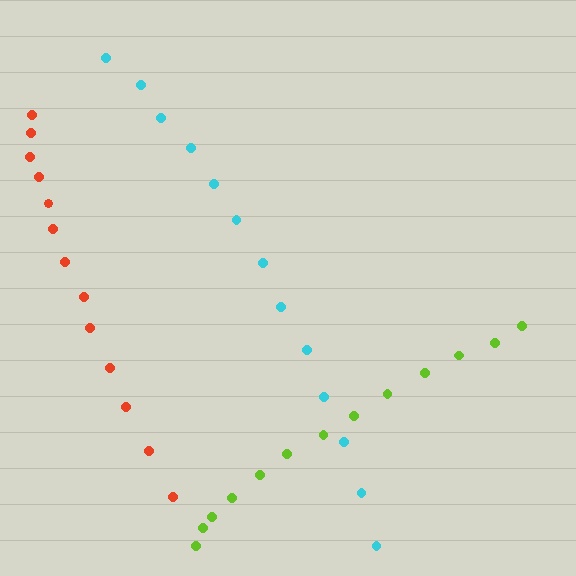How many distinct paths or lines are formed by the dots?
There are 3 distinct paths.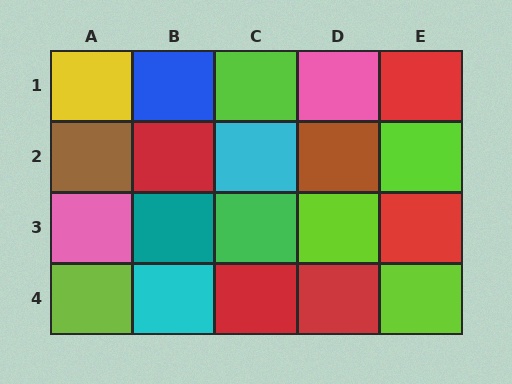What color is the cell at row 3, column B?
Teal.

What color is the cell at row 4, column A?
Lime.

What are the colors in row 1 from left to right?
Yellow, blue, lime, pink, red.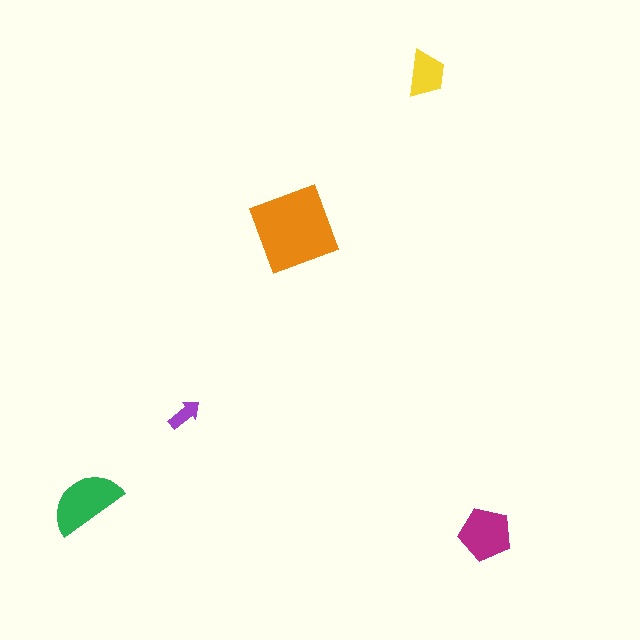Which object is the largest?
The orange square.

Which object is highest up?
The yellow trapezoid is topmost.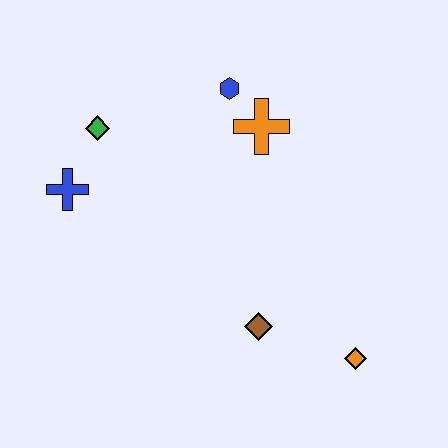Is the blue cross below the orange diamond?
No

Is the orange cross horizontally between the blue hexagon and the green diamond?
No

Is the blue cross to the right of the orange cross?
No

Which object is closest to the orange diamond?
The brown diamond is closest to the orange diamond.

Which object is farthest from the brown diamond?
The green diamond is farthest from the brown diamond.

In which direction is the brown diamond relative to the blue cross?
The brown diamond is to the right of the blue cross.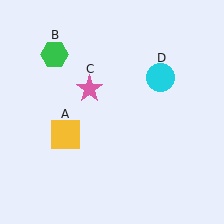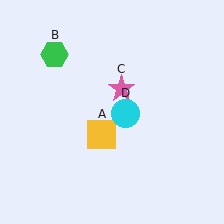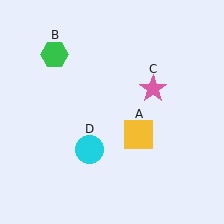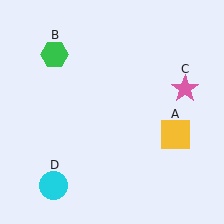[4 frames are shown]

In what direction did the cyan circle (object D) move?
The cyan circle (object D) moved down and to the left.